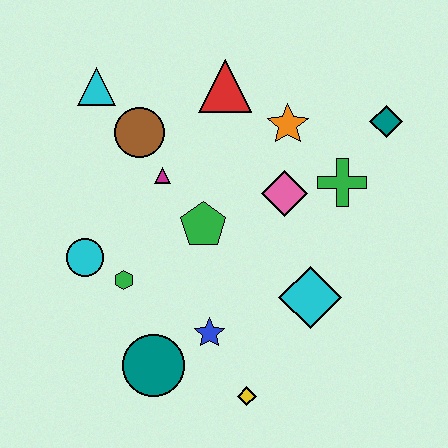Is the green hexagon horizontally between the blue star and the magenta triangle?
No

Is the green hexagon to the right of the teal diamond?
No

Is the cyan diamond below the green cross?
Yes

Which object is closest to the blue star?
The teal circle is closest to the blue star.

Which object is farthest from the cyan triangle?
The yellow diamond is farthest from the cyan triangle.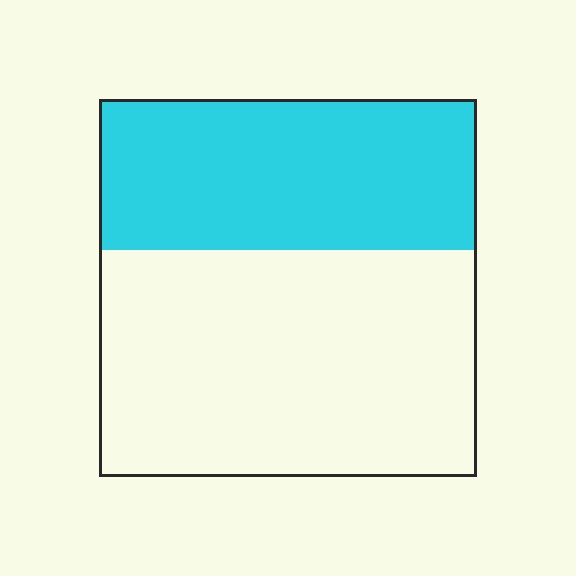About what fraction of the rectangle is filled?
About two fifths (2/5).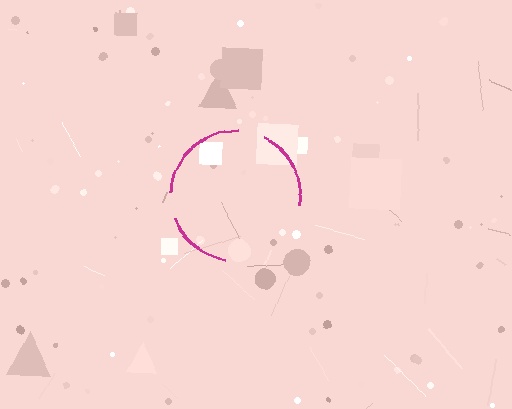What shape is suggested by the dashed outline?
The dashed outline suggests a circle.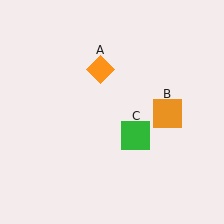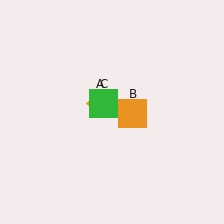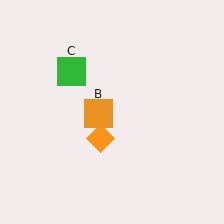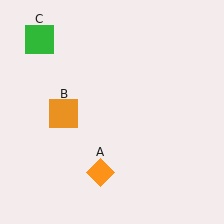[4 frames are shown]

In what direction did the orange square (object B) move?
The orange square (object B) moved left.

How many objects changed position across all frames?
3 objects changed position: orange diamond (object A), orange square (object B), green square (object C).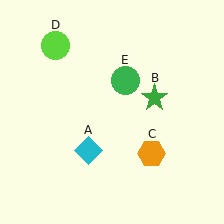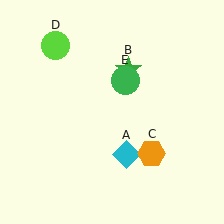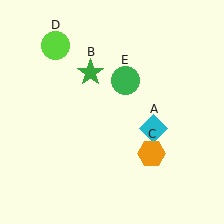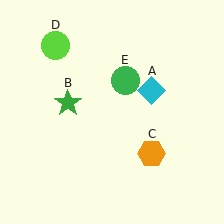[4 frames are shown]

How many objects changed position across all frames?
2 objects changed position: cyan diamond (object A), green star (object B).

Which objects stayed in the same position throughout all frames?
Orange hexagon (object C) and lime circle (object D) and green circle (object E) remained stationary.